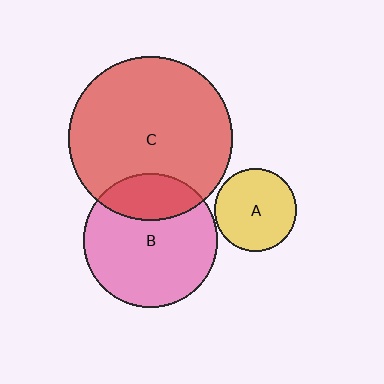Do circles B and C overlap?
Yes.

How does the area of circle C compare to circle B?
Approximately 1.5 times.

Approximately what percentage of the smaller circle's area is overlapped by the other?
Approximately 25%.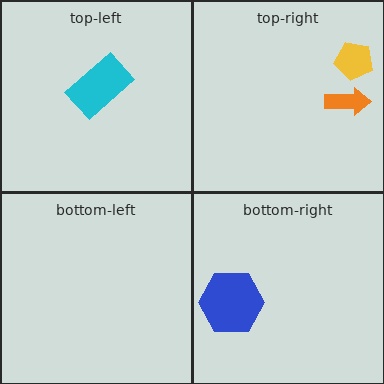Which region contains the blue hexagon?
The bottom-right region.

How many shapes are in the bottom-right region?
1.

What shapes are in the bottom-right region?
The blue hexagon.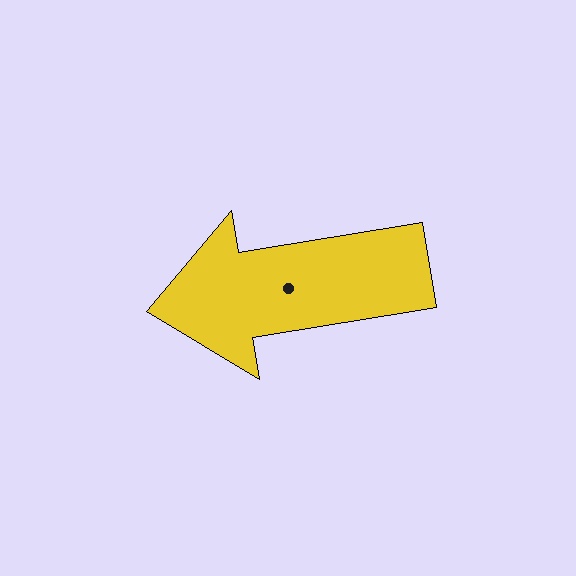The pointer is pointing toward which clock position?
Roughly 9 o'clock.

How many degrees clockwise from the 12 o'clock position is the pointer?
Approximately 261 degrees.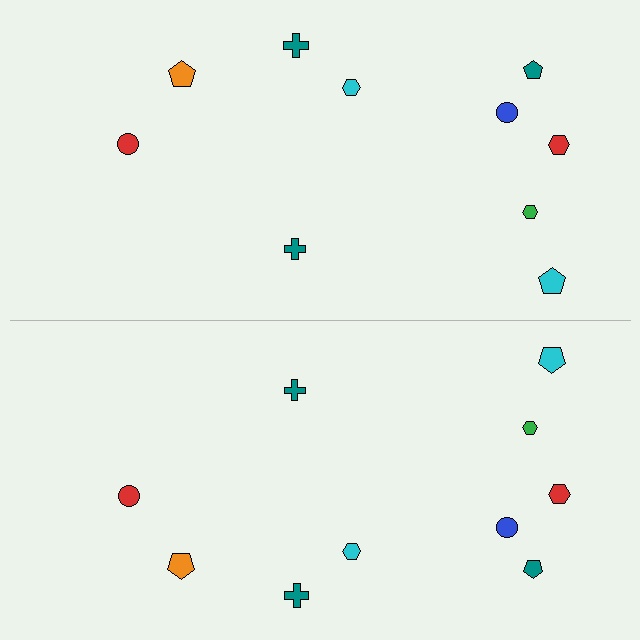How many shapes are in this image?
There are 20 shapes in this image.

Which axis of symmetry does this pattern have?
The pattern has a horizontal axis of symmetry running through the center of the image.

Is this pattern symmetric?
Yes, this pattern has bilateral (reflection) symmetry.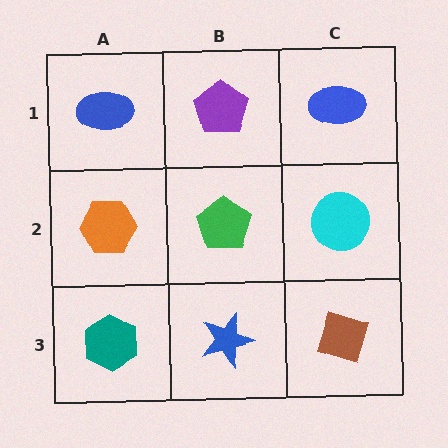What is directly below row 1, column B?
A green pentagon.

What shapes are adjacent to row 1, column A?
An orange hexagon (row 2, column A), a purple pentagon (row 1, column B).